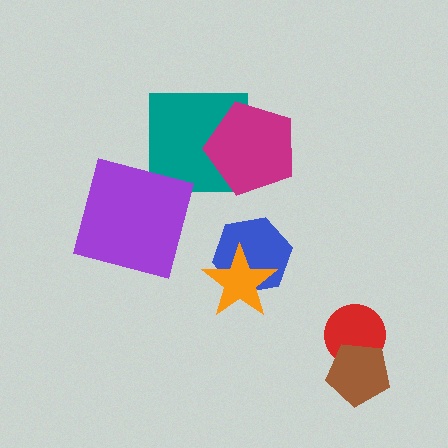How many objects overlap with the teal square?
1 object overlaps with the teal square.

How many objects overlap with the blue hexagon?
1 object overlaps with the blue hexagon.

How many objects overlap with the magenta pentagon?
1 object overlaps with the magenta pentagon.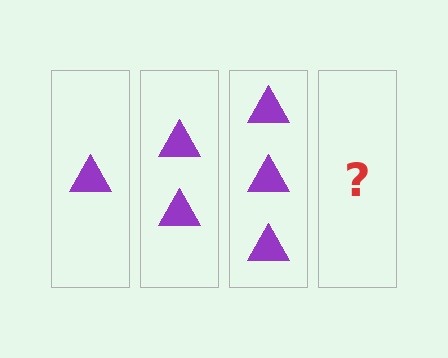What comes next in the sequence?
The next element should be 4 triangles.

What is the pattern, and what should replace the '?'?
The pattern is that each step adds one more triangle. The '?' should be 4 triangles.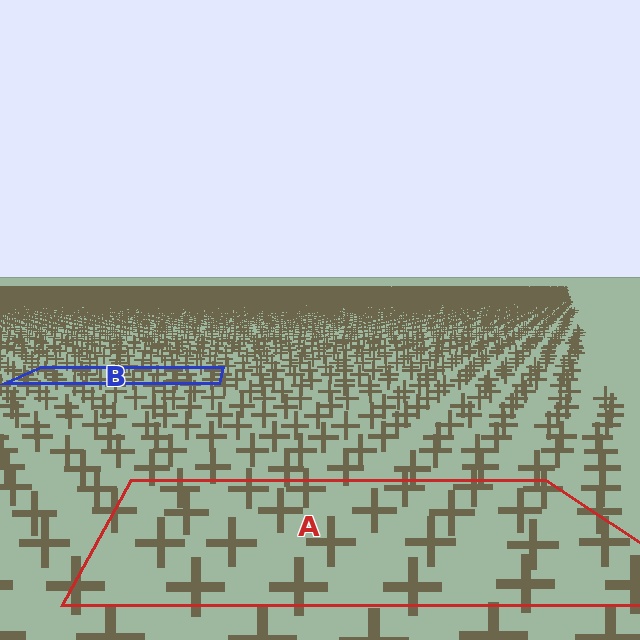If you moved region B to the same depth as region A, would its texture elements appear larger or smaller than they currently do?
They would appear larger. At a closer depth, the same texture elements are projected at a bigger on-screen size.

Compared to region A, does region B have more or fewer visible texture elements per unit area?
Region B has more texture elements per unit area — they are packed more densely because it is farther away.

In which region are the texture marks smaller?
The texture marks are smaller in region B, because it is farther away.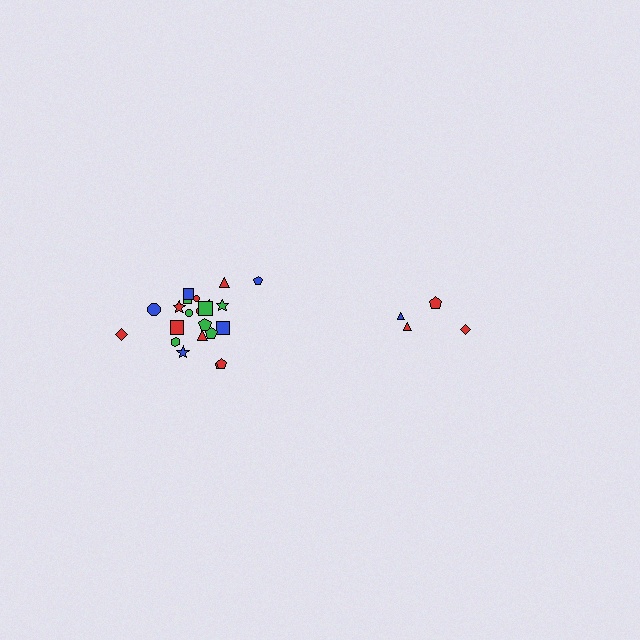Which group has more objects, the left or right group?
The left group.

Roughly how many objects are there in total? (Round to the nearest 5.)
Roughly 25 objects in total.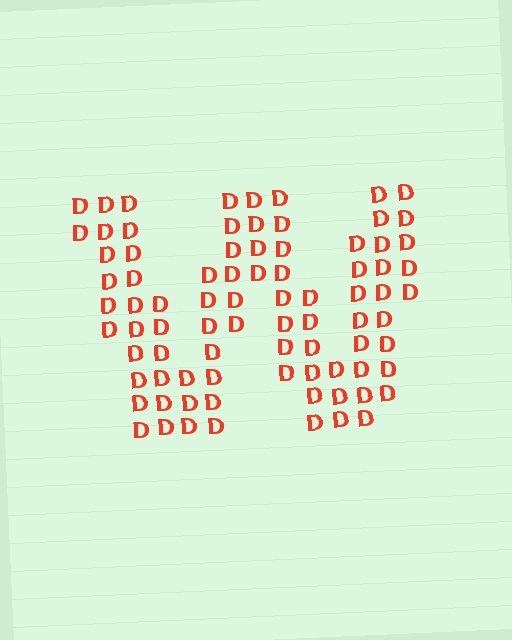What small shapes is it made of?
It is made of small letter D's.